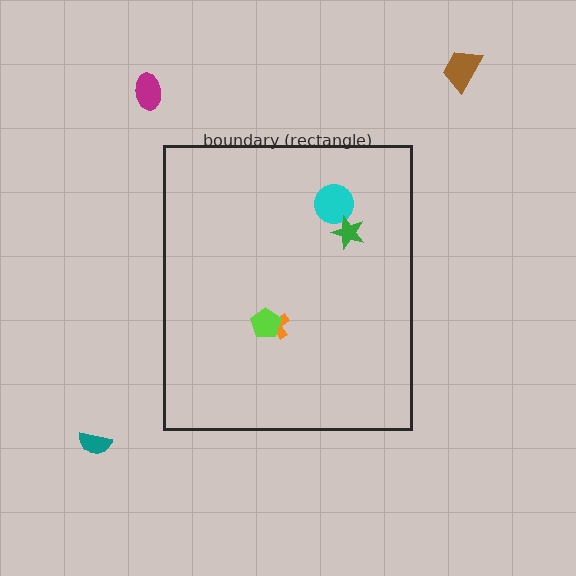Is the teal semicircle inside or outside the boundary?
Outside.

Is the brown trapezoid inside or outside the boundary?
Outside.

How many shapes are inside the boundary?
4 inside, 3 outside.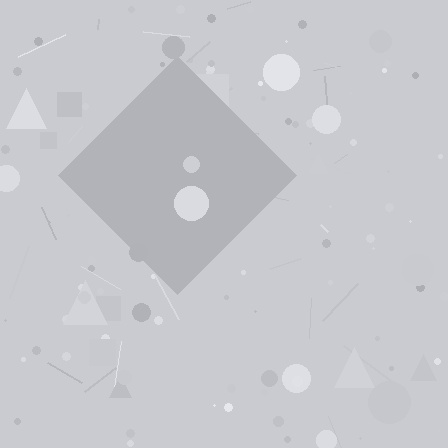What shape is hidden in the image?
A diamond is hidden in the image.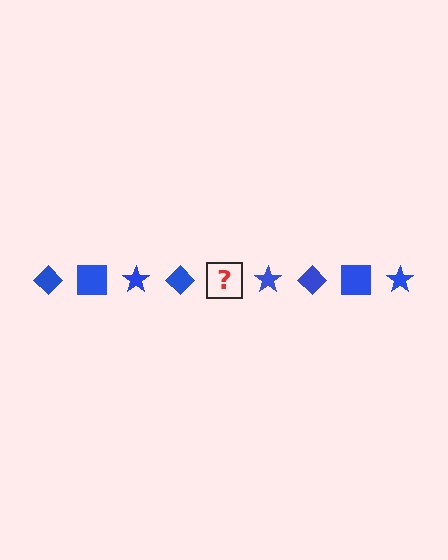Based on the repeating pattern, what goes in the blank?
The blank should be a blue square.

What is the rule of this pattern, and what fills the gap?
The rule is that the pattern cycles through diamond, square, star shapes in blue. The gap should be filled with a blue square.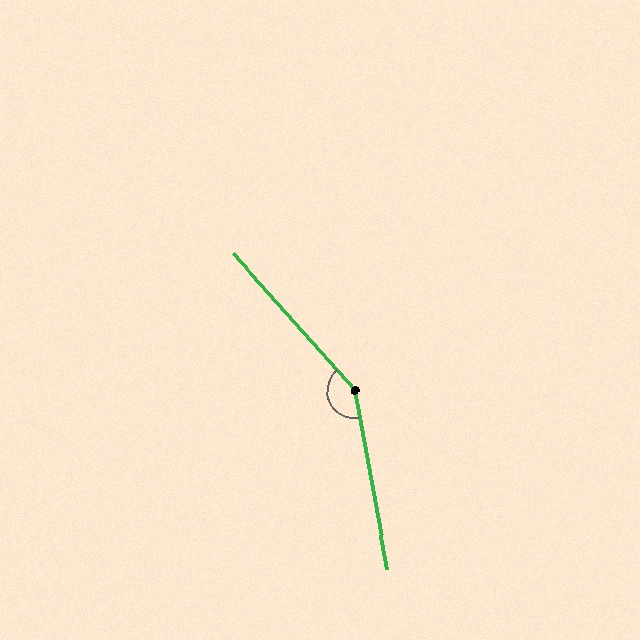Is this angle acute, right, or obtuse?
It is obtuse.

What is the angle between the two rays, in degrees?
Approximately 149 degrees.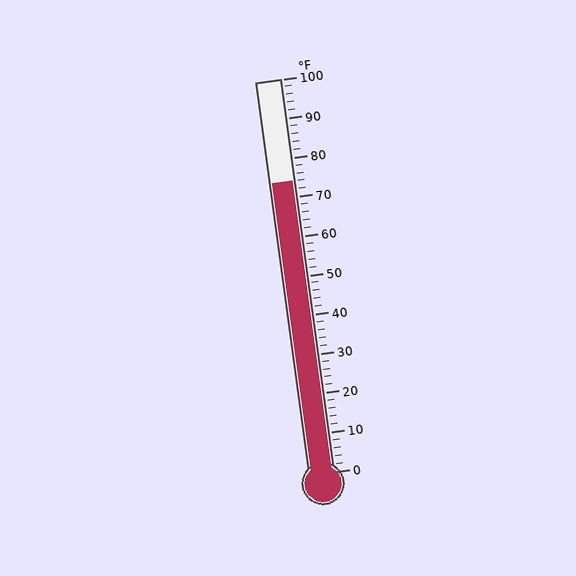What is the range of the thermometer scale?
The thermometer scale ranges from 0°F to 100°F.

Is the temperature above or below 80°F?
The temperature is below 80°F.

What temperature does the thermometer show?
The thermometer shows approximately 74°F.